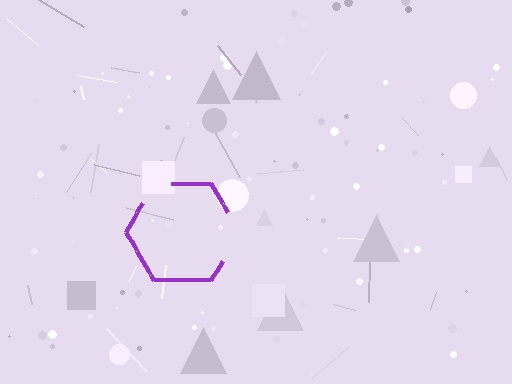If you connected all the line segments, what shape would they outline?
They would outline a hexagon.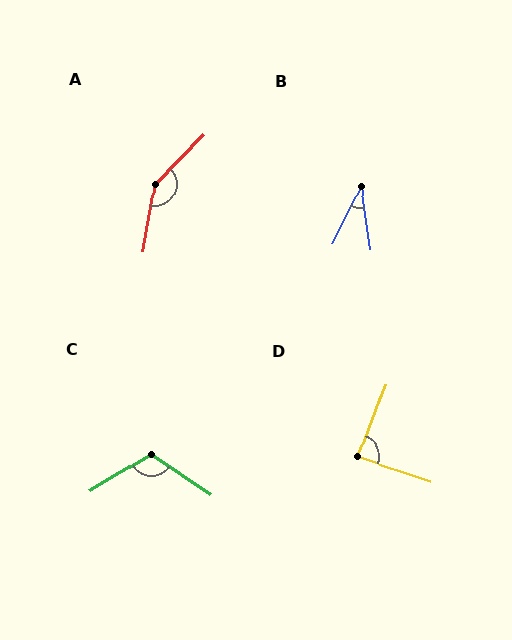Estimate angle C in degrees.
Approximately 114 degrees.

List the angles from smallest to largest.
B (34°), D (88°), C (114°), A (145°).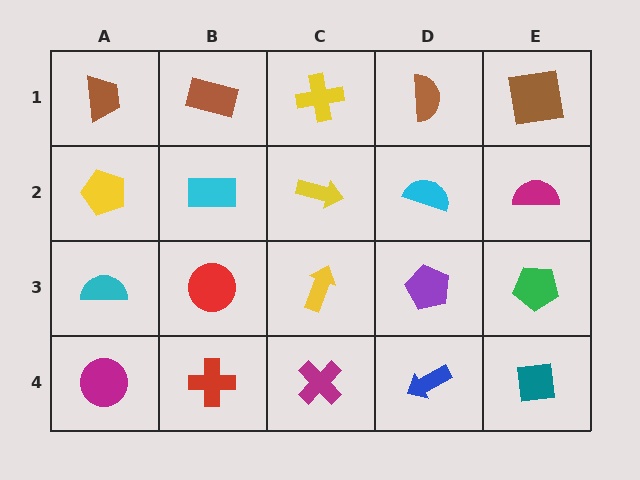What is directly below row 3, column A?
A magenta circle.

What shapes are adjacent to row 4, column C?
A yellow arrow (row 3, column C), a red cross (row 4, column B), a blue arrow (row 4, column D).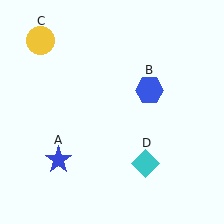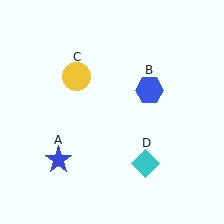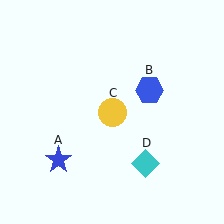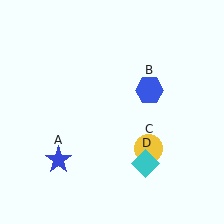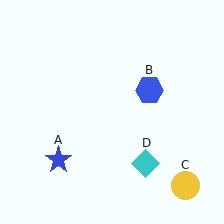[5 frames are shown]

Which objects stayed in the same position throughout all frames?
Blue star (object A) and blue hexagon (object B) and cyan diamond (object D) remained stationary.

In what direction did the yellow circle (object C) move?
The yellow circle (object C) moved down and to the right.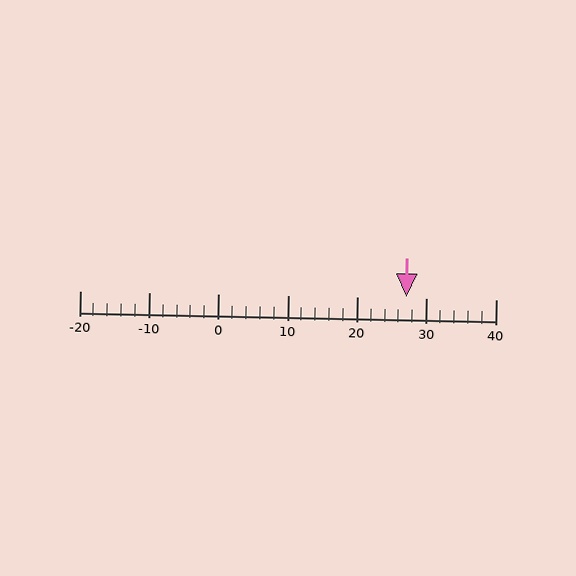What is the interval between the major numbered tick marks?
The major tick marks are spaced 10 units apart.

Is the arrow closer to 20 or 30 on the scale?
The arrow is closer to 30.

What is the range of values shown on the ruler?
The ruler shows values from -20 to 40.